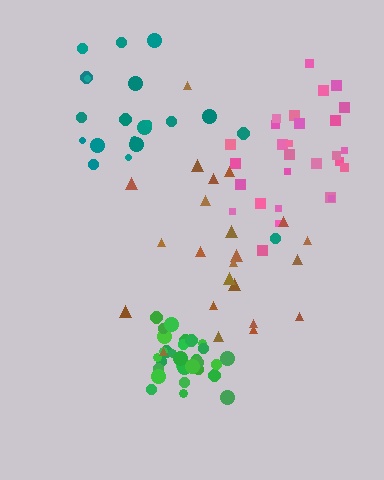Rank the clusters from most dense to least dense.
green, pink, teal, brown.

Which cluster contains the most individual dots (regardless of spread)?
Green (30).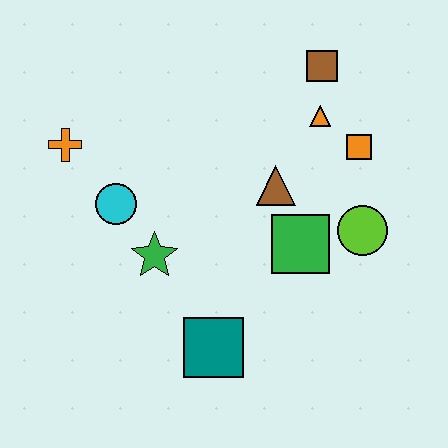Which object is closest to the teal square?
The green star is closest to the teal square.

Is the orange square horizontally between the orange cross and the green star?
No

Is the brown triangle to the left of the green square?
Yes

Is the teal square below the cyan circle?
Yes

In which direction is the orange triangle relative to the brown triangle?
The orange triangle is above the brown triangle.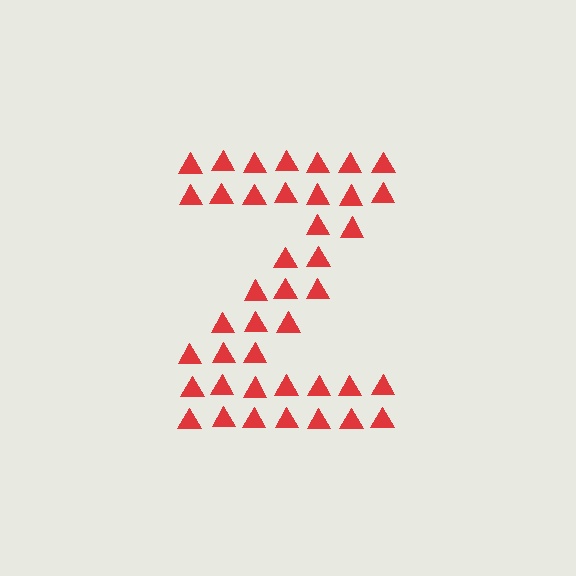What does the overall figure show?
The overall figure shows the letter Z.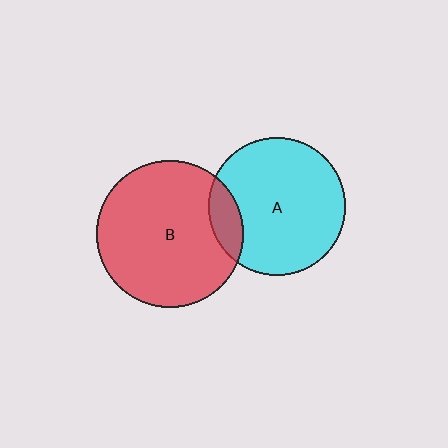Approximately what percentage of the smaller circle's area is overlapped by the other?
Approximately 15%.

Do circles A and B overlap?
Yes.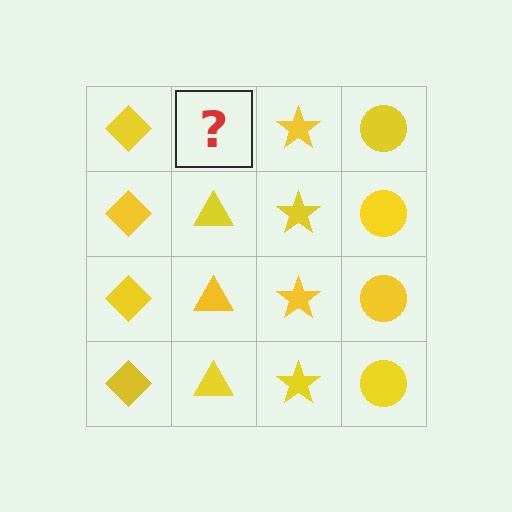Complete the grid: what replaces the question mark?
The question mark should be replaced with a yellow triangle.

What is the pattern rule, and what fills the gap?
The rule is that each column has a consistent shape. The gap should be filled with a yellow triangle.